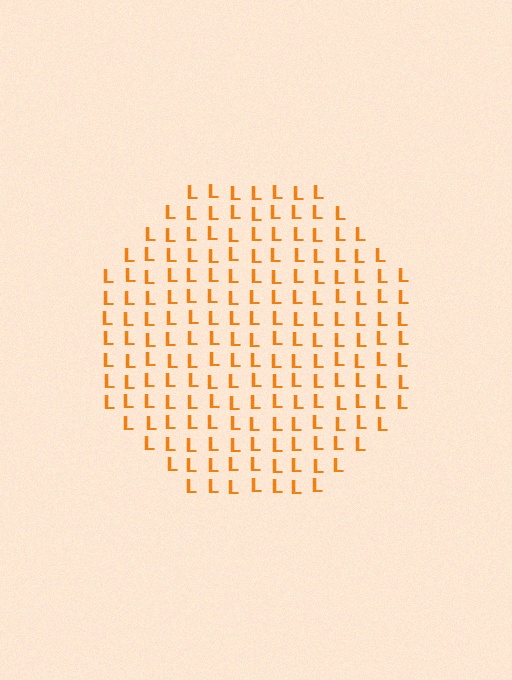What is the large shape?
The large shape is a circle.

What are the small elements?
The small elements are letter L's.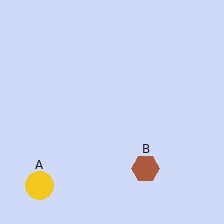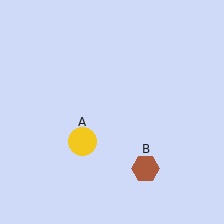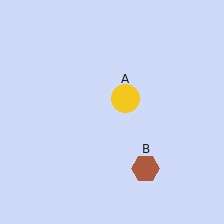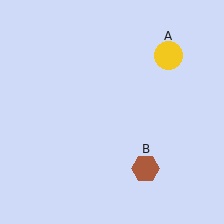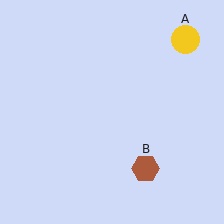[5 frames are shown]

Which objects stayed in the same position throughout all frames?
Brown hexagon (object B) remained stationary.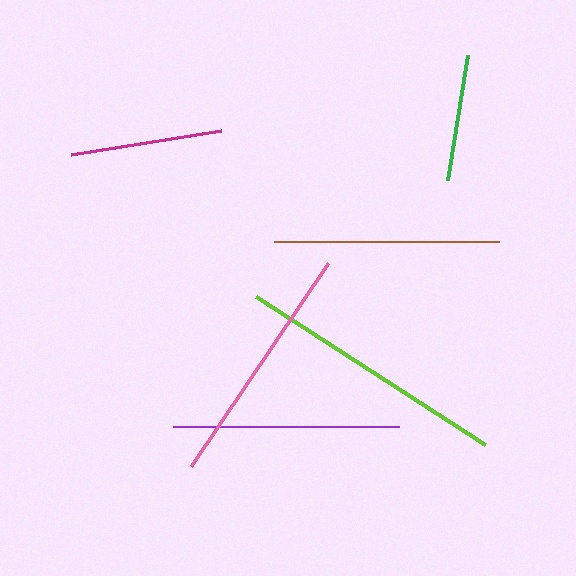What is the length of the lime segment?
The lime segment is approximately 273 pixels long.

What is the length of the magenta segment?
The magenta segment is approximately 152 pixels long.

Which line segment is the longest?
The lime line is the longest at approximately 273 pixels.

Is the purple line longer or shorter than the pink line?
The pink line is longer than the purple line.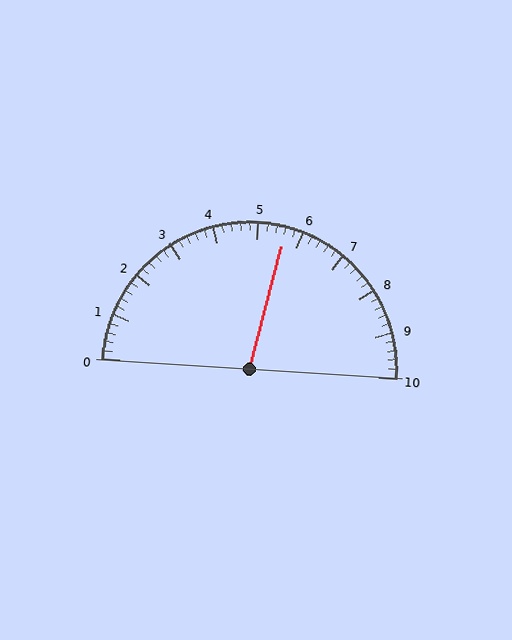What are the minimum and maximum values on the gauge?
The gauge ranges from 0 to 10.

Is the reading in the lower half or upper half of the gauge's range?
The reading is in the upper half of the range (0 to 10).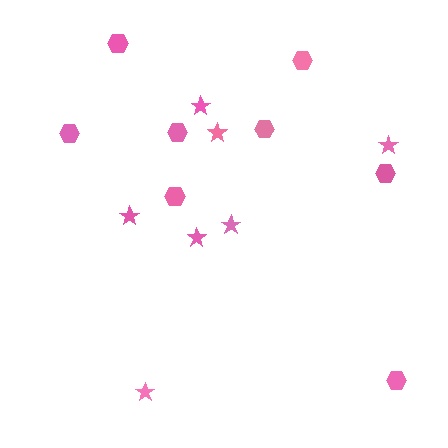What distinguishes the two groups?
There are 2 groups: one group of hexagons (8) and one group of stars (7).